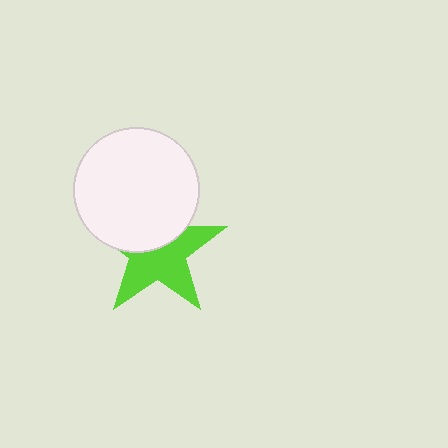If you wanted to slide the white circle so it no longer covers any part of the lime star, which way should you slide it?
Slide it up — that is the most direct way to separate the two shapes.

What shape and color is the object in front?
The object in front is a white circle.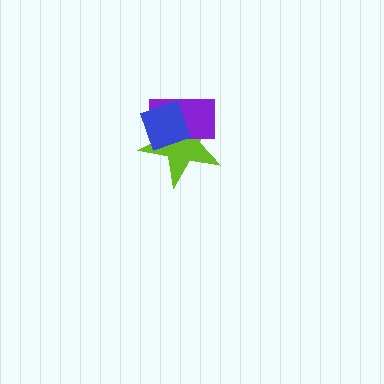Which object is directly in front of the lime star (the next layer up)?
The purple rectangle is directly in front of the lime star.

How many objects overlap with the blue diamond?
2 objects overlap with the blue diamond.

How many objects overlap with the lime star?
2 objects overlap with the lime star.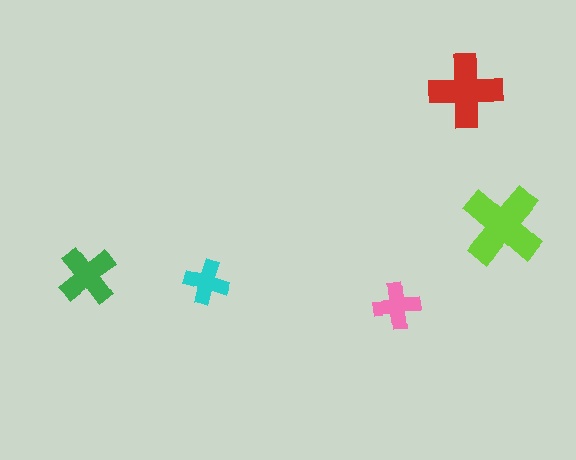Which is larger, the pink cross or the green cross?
The green one.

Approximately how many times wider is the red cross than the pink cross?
About 1.5 times wider.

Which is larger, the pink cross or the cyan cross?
The pink one.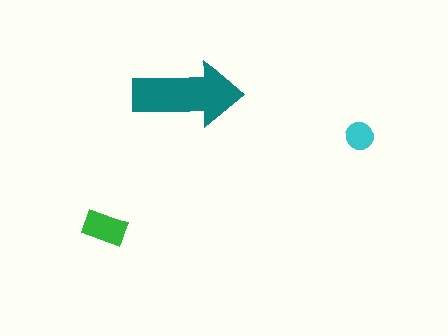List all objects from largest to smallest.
The teal arrow, the green rectangle, the cyan circle.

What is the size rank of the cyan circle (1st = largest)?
3rd.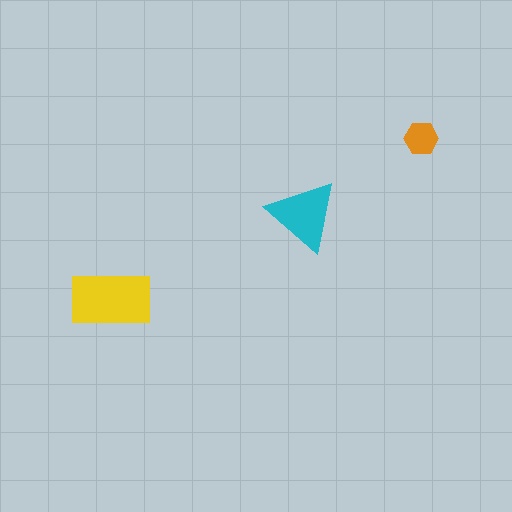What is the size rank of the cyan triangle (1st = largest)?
2nd.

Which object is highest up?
The orange hexagon is topmost.